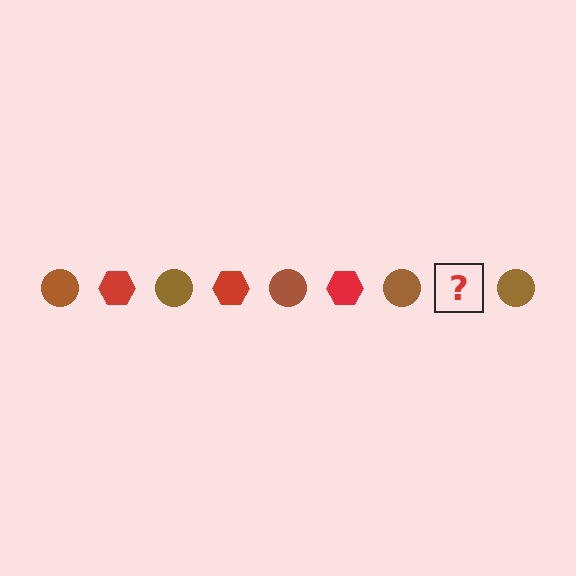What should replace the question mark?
The question mark should be replaced with a red hexagon.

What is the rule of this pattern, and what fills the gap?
The rule is that the pattern alternates between brown circle and red hexagon. The gap should be filled with a red hexagon.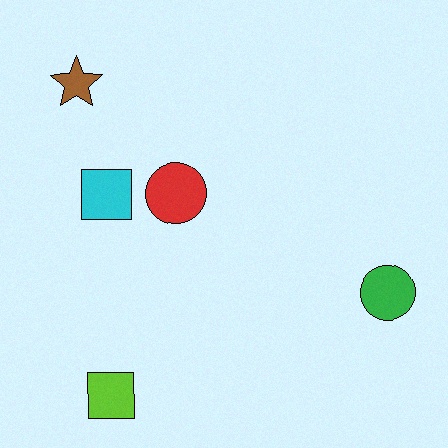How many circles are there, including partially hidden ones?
There are 2 circles.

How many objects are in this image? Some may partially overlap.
There are 5 objects.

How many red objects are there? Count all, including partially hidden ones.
There is 1 red object.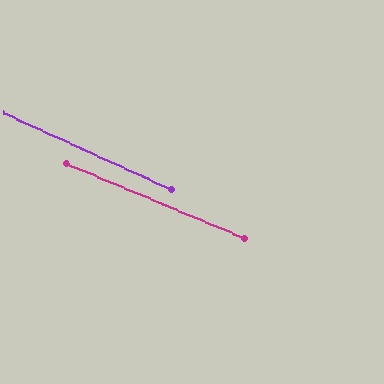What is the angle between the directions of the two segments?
Approximately 2 degrees.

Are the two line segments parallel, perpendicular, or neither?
Parallel — their directions differ by only 2.0°.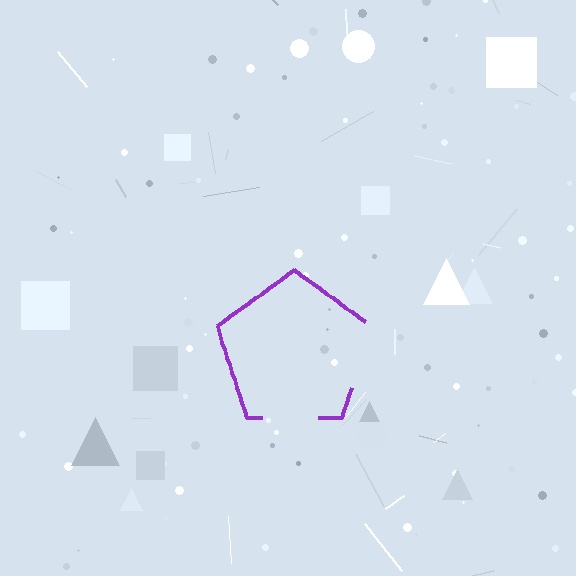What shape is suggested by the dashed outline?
The dashed outline suggests a pentagon.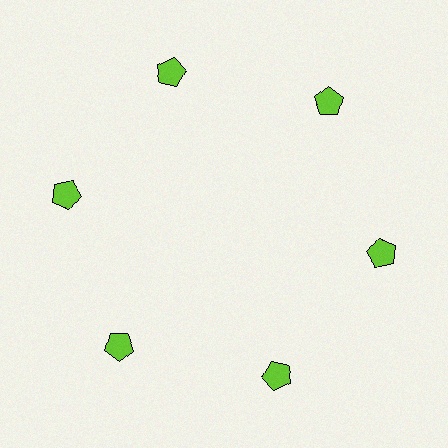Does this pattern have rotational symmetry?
Yes, this pattern has 6-fold rotational symmetry. It looks the same after rotating 60 degrees around the center.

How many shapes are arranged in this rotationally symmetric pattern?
There are 6 shapes, arranged in 6 groups of 1.